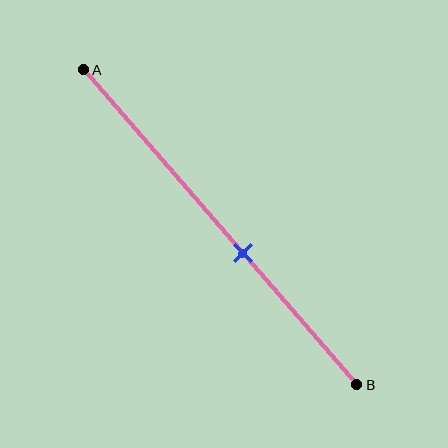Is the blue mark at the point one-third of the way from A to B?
No, the mark is at about 60% from A, not at the 33% one-third point.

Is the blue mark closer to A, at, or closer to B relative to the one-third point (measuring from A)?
The blue mark is closer to point B than the one-third point of segment AB.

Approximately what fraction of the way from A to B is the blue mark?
The blue mark is approximately 60% of the way from A to B.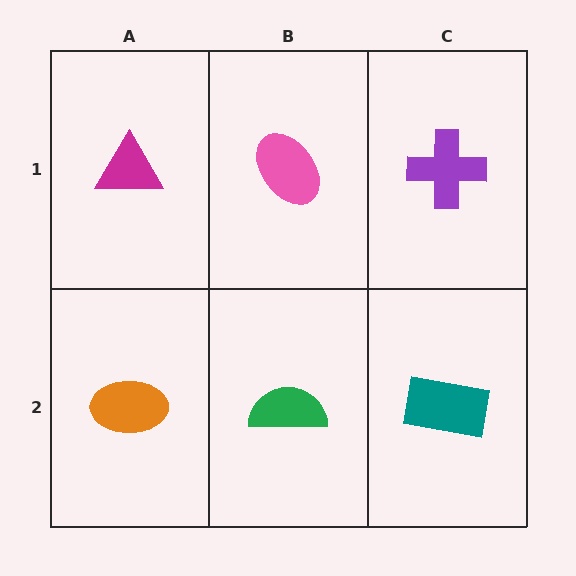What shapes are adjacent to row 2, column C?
A purple cross (row 1, column C), a green semicircle (row 2, column B).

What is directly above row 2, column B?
A pink ellipse.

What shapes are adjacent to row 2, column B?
A pink ellipse (row 1, column B), an orange ellipse (row 2, column A), a teal rectangle (row 2, column C).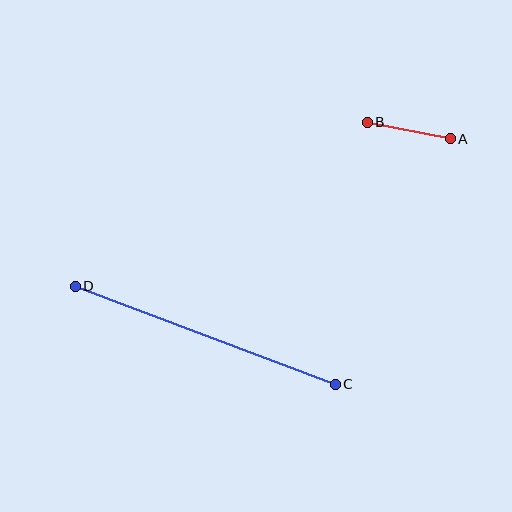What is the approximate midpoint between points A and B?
The midpoint is at approximately (409, 131) pixels.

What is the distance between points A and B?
The distance is approximately 85 pixels.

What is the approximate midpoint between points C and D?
The midpoint is at approximately (205, 335) pixels.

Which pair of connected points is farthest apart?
Points C and D are farthest apart.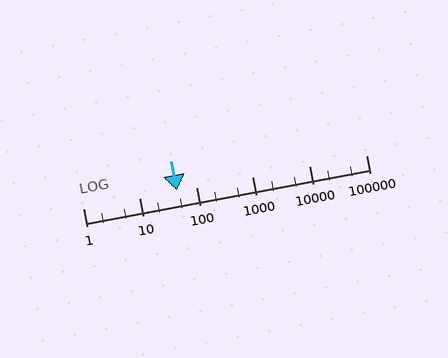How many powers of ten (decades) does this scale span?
The scale spans 5 decades, from 1 to 100000.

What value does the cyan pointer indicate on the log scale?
The pointer indicates approximately 46.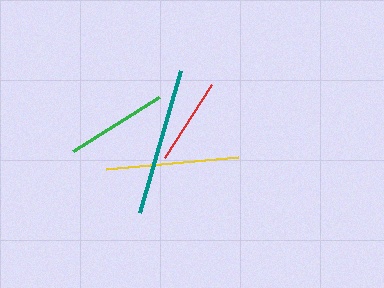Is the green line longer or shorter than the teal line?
The teal line is longer than the green line.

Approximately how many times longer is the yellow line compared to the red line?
The yellow line is approximately 1.5 times the length of the red line.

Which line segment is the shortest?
The red line is the shortest at approximately 87 pixels.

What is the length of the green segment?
The green segment is approximately 101 pixels long.